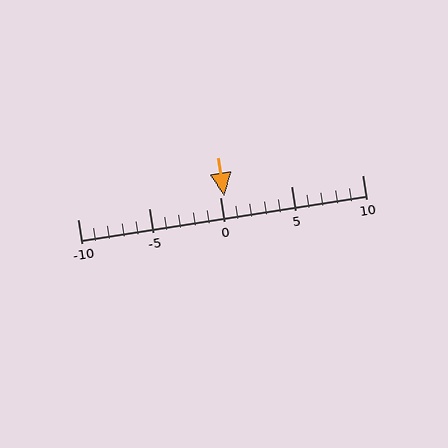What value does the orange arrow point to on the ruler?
The orange arrow points to approximately 0.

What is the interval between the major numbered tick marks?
The major tick marks are spaced 5 units apart.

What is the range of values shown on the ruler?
The ruler shows values from -10 to 10.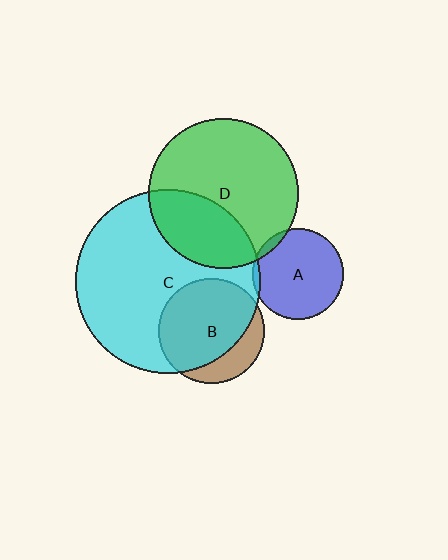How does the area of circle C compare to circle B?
Approximately 3.0 times.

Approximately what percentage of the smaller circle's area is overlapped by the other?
Approximately 5%.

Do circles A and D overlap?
Yes.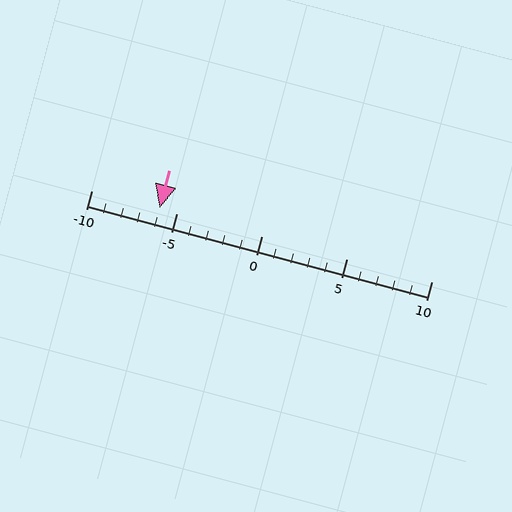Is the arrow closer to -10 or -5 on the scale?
The arrow is closer to -5.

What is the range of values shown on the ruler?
The ruler shows values from -10 to 10.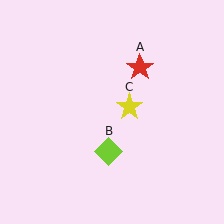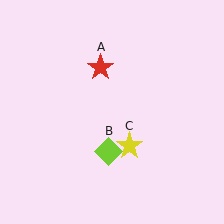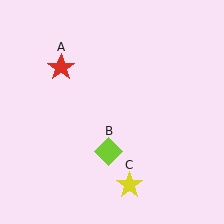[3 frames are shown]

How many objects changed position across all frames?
2 objects changed position: red star (object A), yellow star (object C).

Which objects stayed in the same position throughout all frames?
Lime diamond (object B) remained stationary.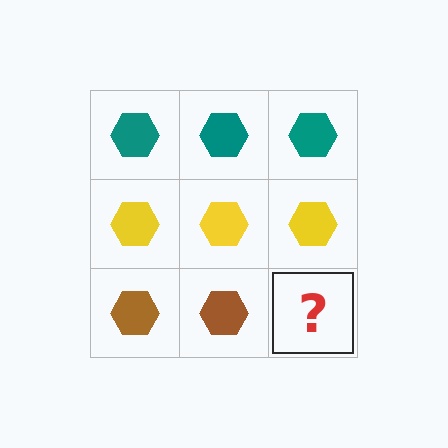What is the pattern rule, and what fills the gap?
The rule is that each row has a consistent color. The gap should be filled with a brown hexagon.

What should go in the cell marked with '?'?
The missing cell should contain a brown hexagon.